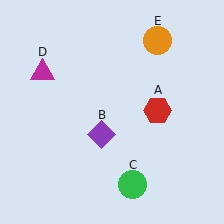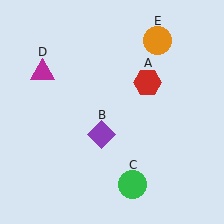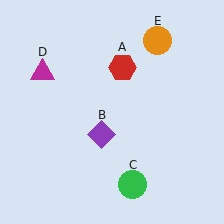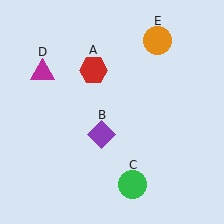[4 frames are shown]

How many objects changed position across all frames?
1 object changed position: red hexagon (object A).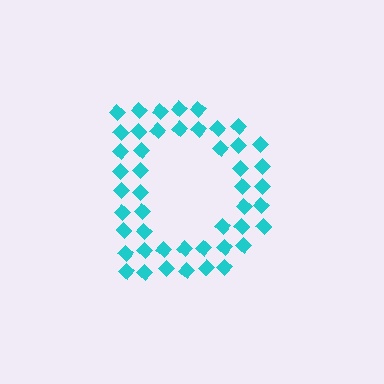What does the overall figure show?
The overall figure shows the letter D.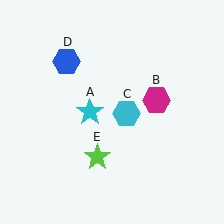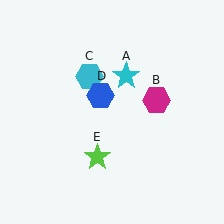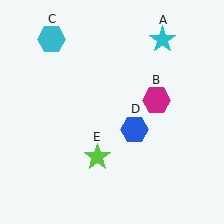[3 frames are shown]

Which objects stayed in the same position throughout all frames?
Magenta hexagon (object B) and lime star (object E) remained stationary.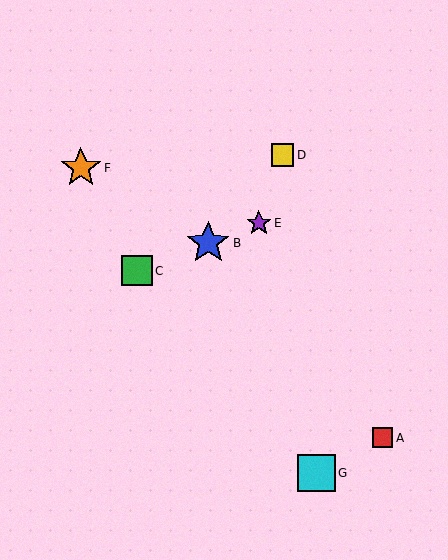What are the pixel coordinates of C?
Object C is at (137, 271).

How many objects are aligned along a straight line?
3 objects (B, C, E) are aligned along a straight line.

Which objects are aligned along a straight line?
Objects B, C, E are aligned along a straight line.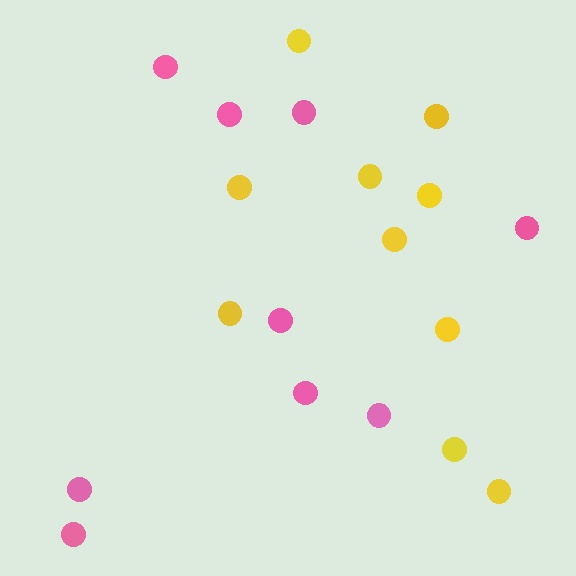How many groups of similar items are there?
There are 2 groups: one group of pink circles (9) and one group of yellow circles (10).